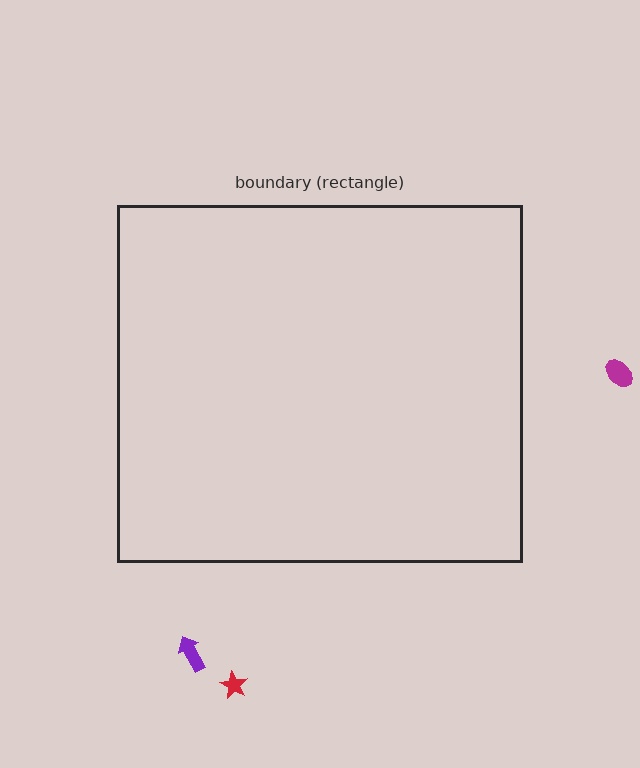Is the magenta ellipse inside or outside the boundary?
Outside.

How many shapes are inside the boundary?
0 inside, 3 outside.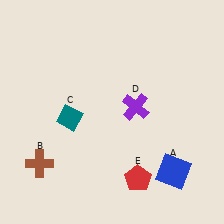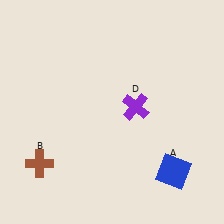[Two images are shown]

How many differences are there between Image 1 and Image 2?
There are 2 differences between the two images.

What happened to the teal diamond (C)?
The teal diamond (C) was removed in Image 2. It was in the bottom-left area of Image 1.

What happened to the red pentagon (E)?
The red pentagon (E) was removed in Image 2. It was in the bottom-right area of Image 1.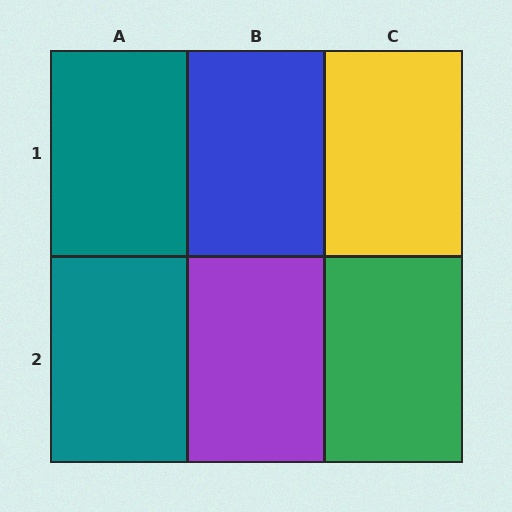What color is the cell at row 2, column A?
Teal.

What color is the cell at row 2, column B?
Purple.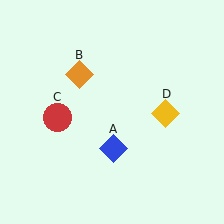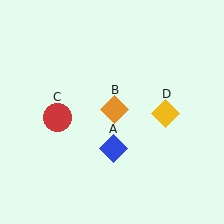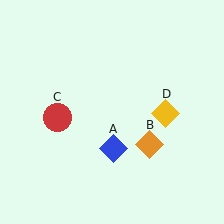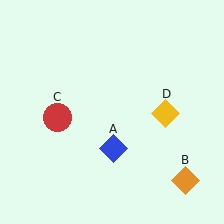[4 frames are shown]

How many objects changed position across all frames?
1 object changed position: orange diamond (object B).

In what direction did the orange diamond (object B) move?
The orange diamond (object B) moved down and to the right.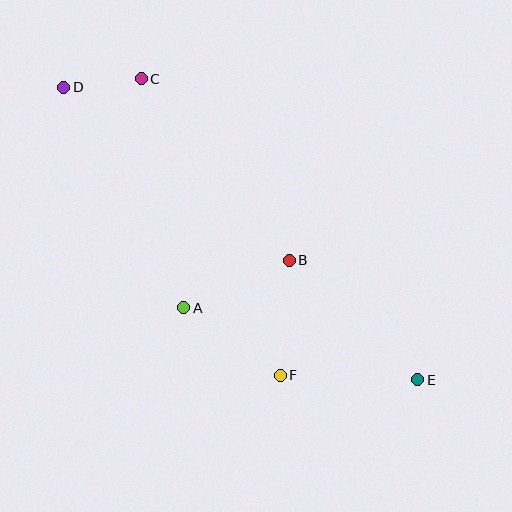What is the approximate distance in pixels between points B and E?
The distance between B and E is approximately 175 pixels.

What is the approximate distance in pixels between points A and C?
The distance between A and C is approximately 233 pixels.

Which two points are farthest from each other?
Points D and E are farthest from each other.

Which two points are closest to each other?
Points C and D are closest to each other.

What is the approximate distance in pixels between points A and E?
The distance between A and E is approximately 245 pixels.